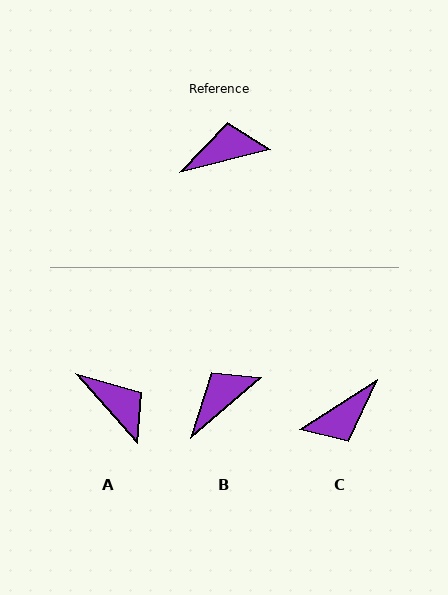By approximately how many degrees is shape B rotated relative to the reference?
Approximately 26 degrees counter-clockwise.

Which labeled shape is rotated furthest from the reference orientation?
C, about 162 degrees away.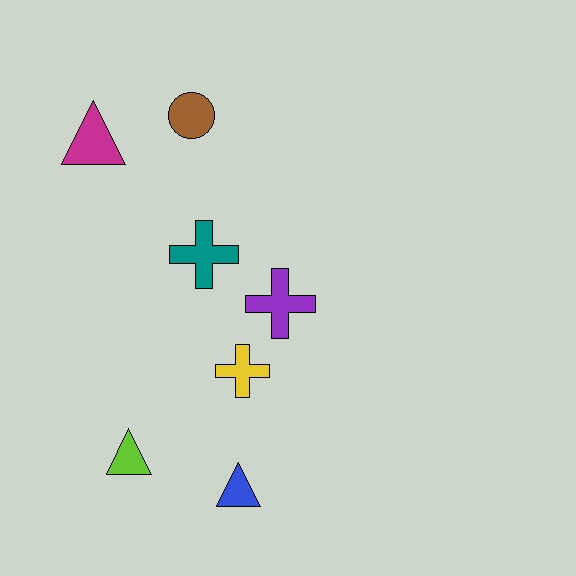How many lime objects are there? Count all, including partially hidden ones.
There is 1 lime object.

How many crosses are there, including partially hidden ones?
There are 3 crosses.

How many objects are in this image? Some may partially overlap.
There are 7 objects.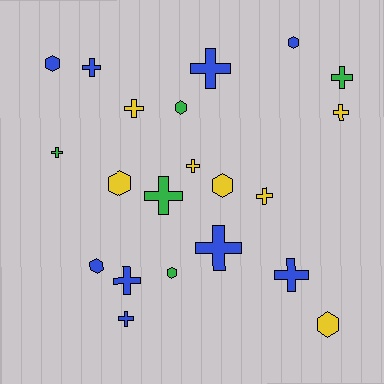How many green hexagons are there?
There are 2 green hexagons.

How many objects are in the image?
There are 21 objects.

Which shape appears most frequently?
Cross, with 13 objects.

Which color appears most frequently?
Blue, with 9 objects.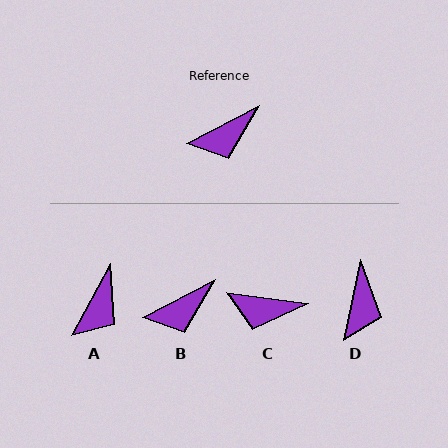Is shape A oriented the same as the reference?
No, it is off by about 34 degrees.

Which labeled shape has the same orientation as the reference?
B.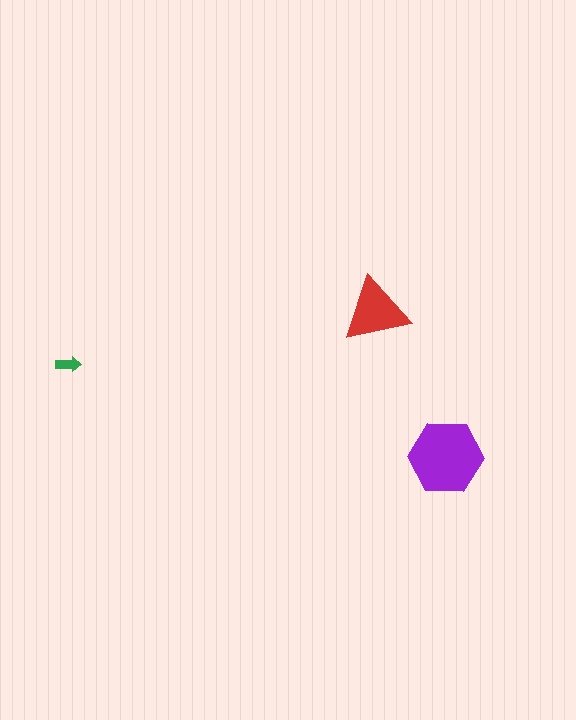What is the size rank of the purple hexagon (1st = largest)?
1st.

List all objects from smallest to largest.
The green arrow, the red triangle, the purple hexagon.